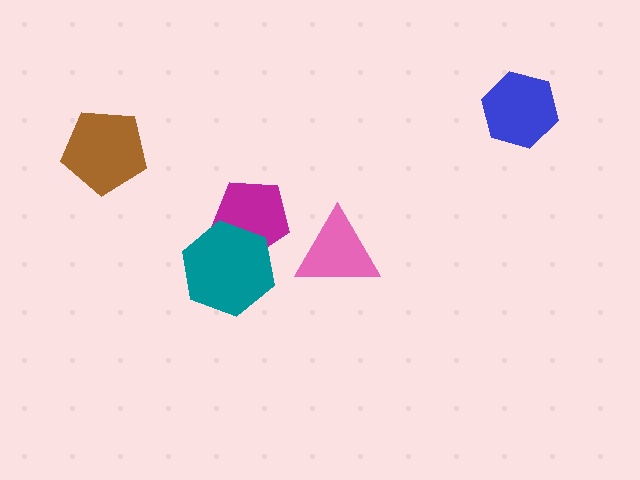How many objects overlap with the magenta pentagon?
1 object overlaps with the magenta pentagon.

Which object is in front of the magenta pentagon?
The teal hexagon is in front of the magenta pentagon.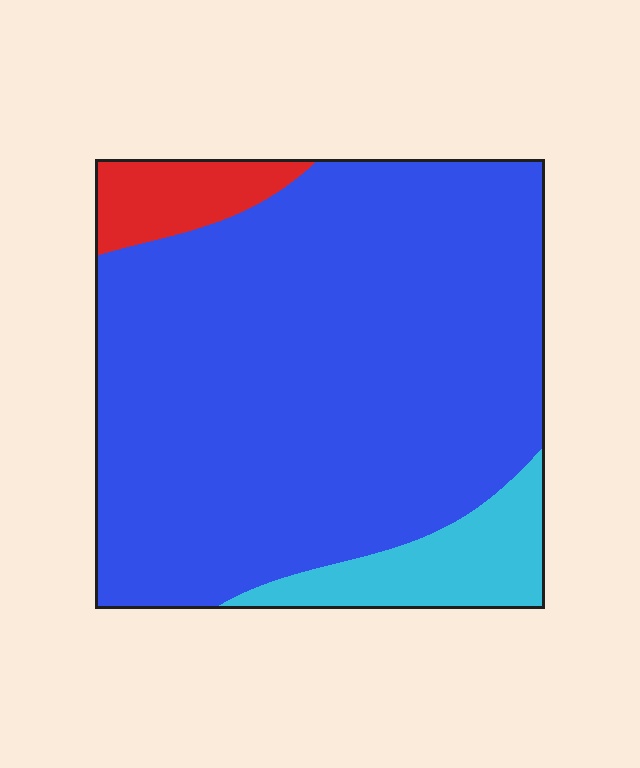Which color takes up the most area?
Blue, at roughly 85%.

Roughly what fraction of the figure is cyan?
Cyan takes up about one tenth (1/10) of the figure.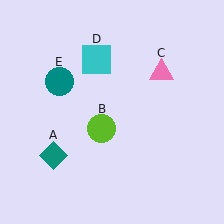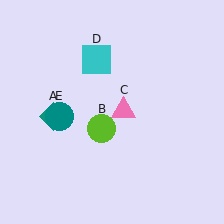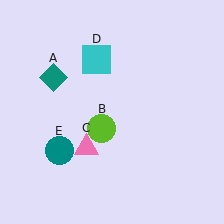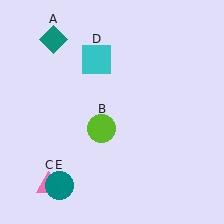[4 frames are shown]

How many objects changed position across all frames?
3 objects changed position: teal diamond (object A), pink triangle (object C), teal circle (object E).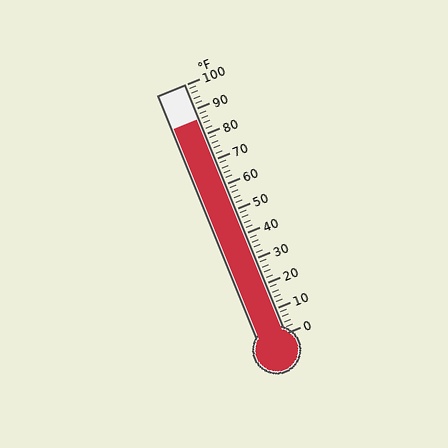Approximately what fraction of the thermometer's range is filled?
The thermometer is filled to approximately 85% of its range.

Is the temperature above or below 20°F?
The temperature is above 20°F.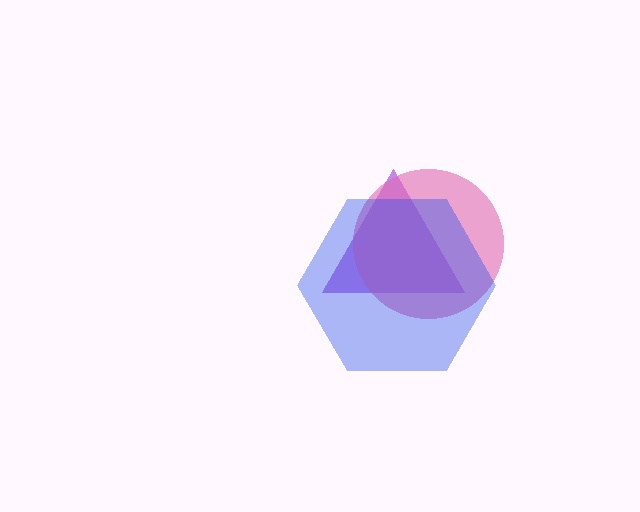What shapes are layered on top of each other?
The layered shapes are: a purple triangle, a pink circle, a blue hexagon.